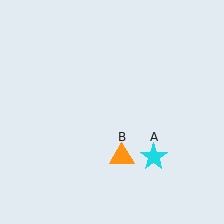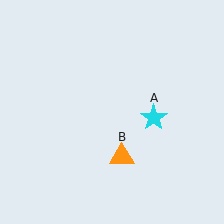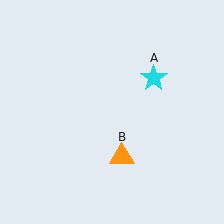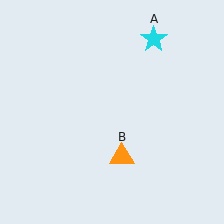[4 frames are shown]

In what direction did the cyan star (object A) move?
The cyan star (object A) moved up.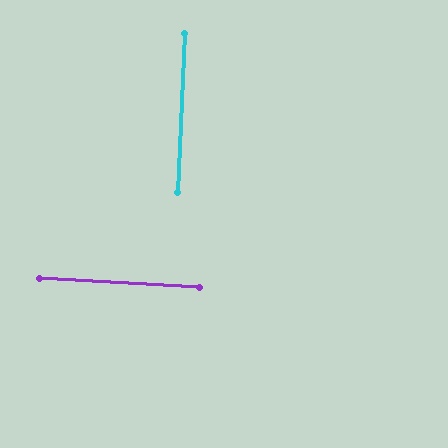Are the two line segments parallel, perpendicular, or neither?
Perpendicular — they meet at approximately 89°.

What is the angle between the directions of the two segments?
Approximately 89 degrees.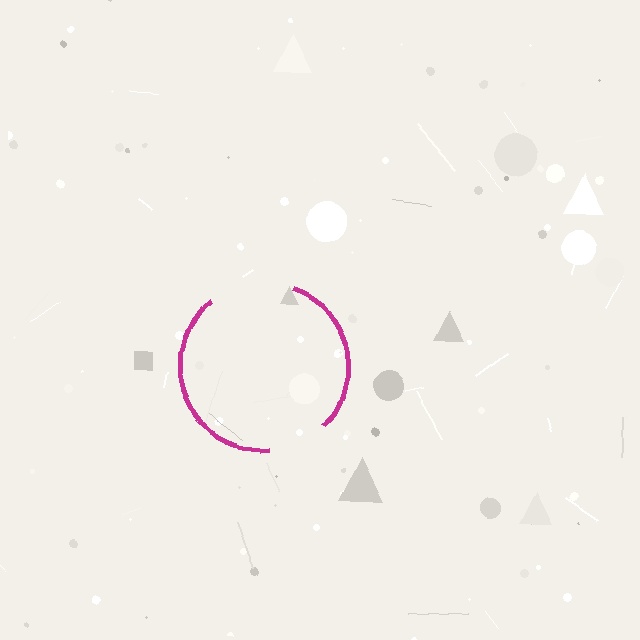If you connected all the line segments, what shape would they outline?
They would outline a circle.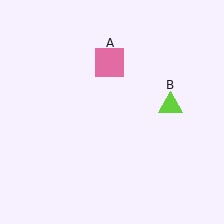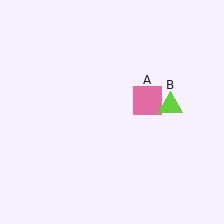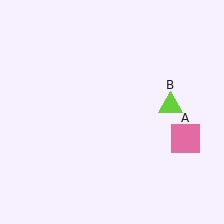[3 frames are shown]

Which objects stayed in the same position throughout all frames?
Lime triangle (object B) remained stationary.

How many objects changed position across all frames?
1 object changed position: pink square (object A).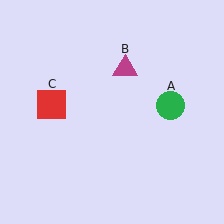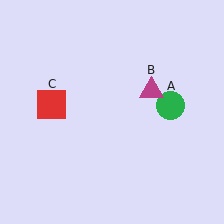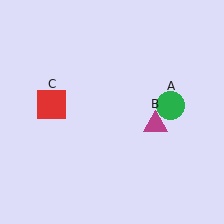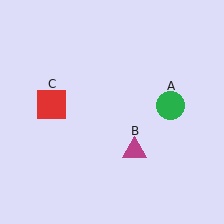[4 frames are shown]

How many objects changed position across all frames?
1 object changed position: magenta triangle (object B).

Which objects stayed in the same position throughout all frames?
Green circle (object A) and red square (object C) remained stationary.